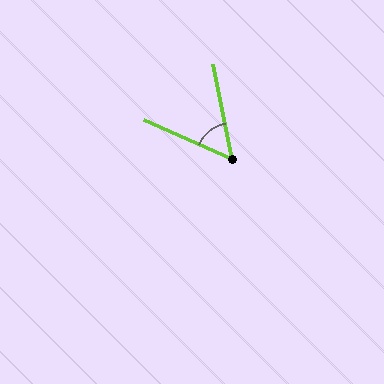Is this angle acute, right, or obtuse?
It is acute.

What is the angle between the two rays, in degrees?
Approximately 55 degrees.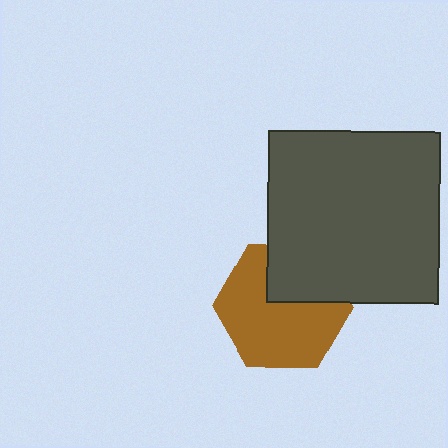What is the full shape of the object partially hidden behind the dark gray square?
The partially hidden object is a brown hexagon.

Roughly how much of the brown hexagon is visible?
Most of it is visible (roughly 70%).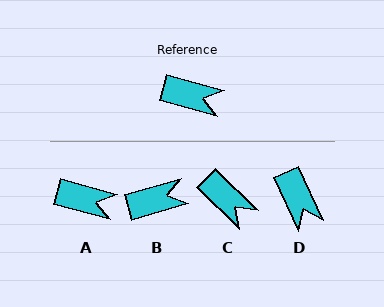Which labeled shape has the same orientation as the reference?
A.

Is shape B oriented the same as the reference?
No, it is off by about 31 degrees.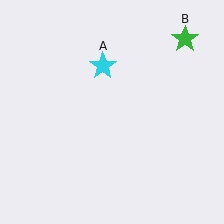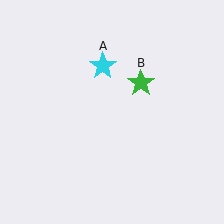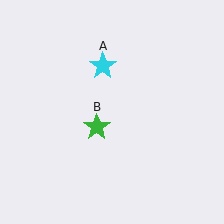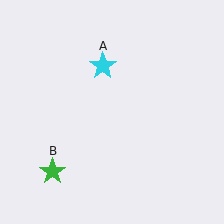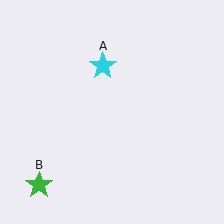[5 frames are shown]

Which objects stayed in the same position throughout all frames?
Cyan star (object A) remained stationary.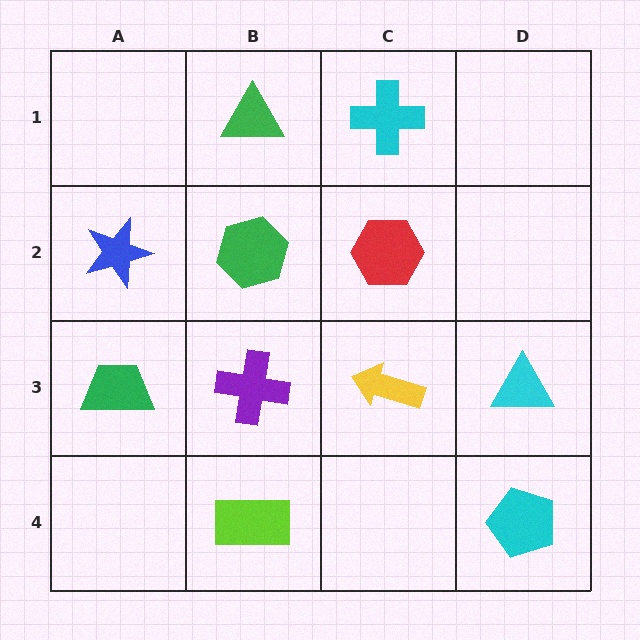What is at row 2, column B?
A green hexagon.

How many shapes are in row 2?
3 shapes.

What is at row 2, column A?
A blue star.